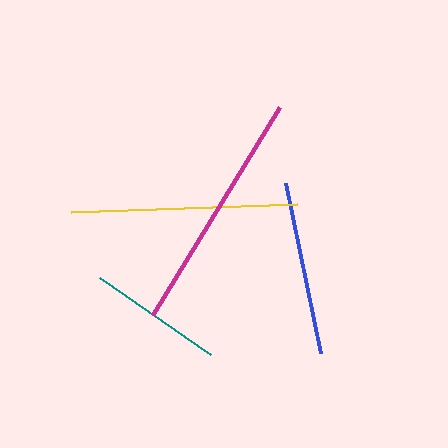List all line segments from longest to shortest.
From longest to shortest: magenta, yellow, blue, teal.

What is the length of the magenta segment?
The magenta segment is approximately 245 pixels long.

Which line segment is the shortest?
The teal line is the shortest at approximately 135 pixels.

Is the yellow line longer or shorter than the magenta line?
The magenta line is longer than the yellow line.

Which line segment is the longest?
The magenta line is the longest at approximately 245 pixels.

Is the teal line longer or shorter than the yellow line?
The yellow line is longer than the teal line.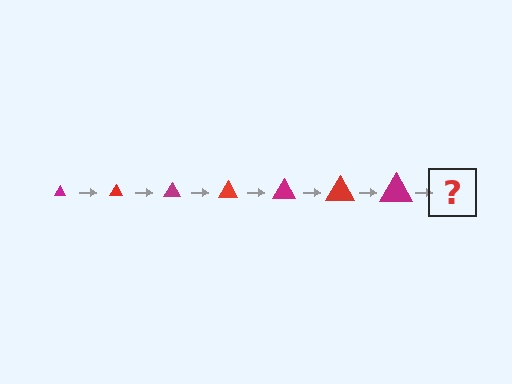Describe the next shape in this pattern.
It should be a red triangle, larger than the previous one.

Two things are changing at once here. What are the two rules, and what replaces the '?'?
The two rules are that the triangle grows larger each step and the color cycles through magenta and red. The '?' should be a red triangle, larger than the previous one.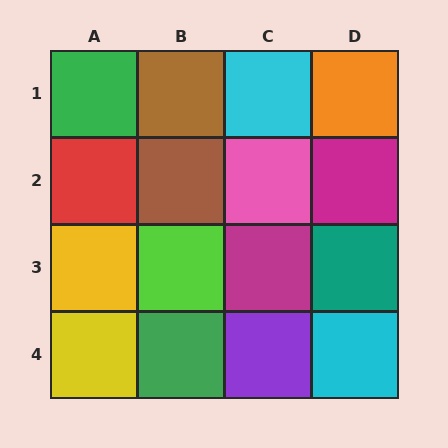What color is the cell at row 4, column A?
Yellow.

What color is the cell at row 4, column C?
Purple.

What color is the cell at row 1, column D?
Orange.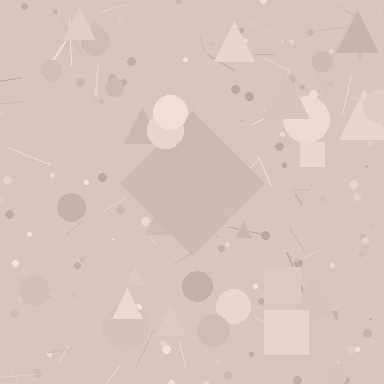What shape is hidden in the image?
A diamond is hidden in the image.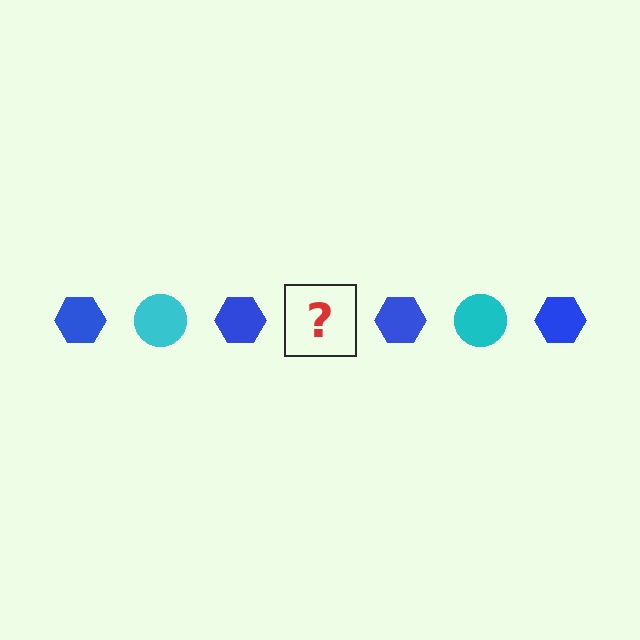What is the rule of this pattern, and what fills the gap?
The rule is that the pattern alternates between blue hexagon and cyan circle. The gap should be filled with a cyan circle.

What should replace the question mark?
The question mark should be replaced with a cyan circle.